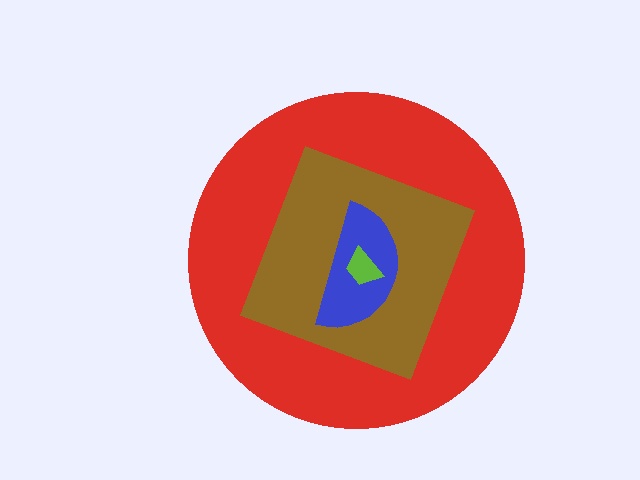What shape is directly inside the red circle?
The brown diamond.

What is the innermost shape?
The lime trapezoid.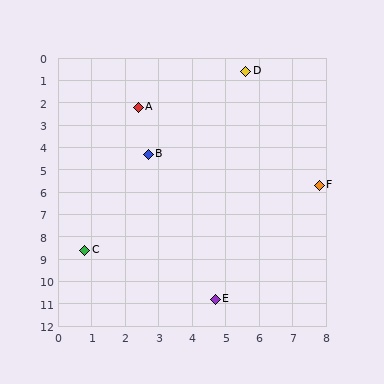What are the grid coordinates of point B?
Point B is at approximately (2.7, 4.3).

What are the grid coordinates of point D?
Point D is at approximately (5.6, 0.6).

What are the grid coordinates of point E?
Point E is at approximately (4.7, 10.8).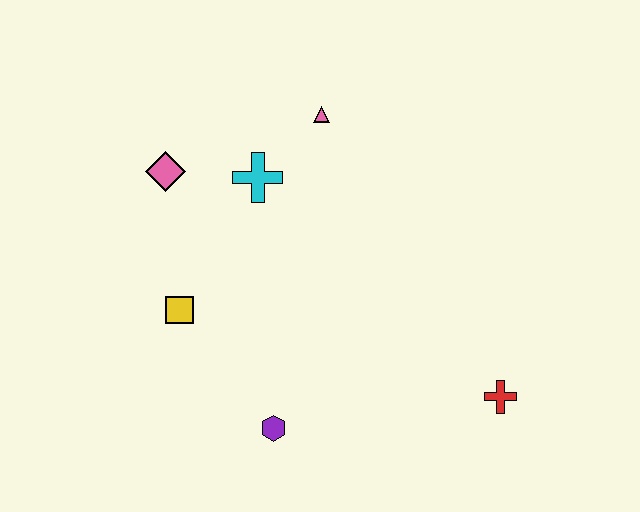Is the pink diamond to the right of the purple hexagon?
No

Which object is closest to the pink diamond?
The cyan cross is closest to the pink diamond.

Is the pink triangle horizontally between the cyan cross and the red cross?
Yes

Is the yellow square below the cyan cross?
Yes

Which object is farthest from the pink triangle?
The red cross is farthest from the pink triangle.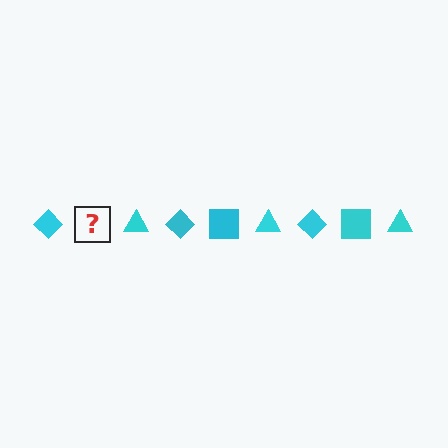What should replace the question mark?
The question mark should be replaced with a cyan square.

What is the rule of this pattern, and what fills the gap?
The rule is that the pattern cycles through diamond, square, triangle shapes in cyan. The gap should be filled with a cyan square.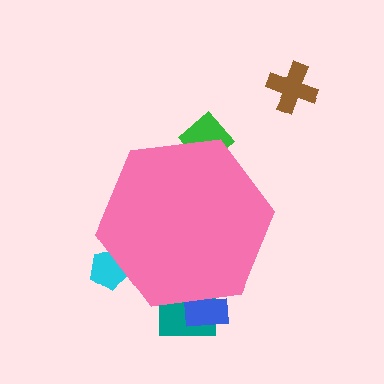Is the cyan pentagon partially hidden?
Yes, the cyan pentagon is partially hidden behind the pink hexagon.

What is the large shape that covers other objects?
A pink hexagon.